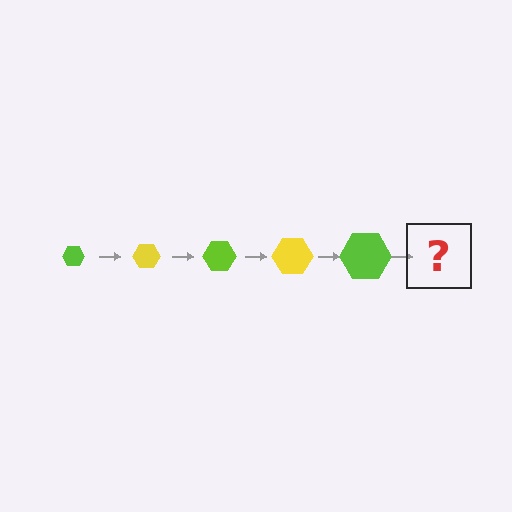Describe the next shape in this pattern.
It should be a yellow hexagon, larger than the previous one.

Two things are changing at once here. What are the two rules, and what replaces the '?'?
The two rules are that the hexagon grows larger each step and the color cycles through lime and yellow. The '?' should be a yellow hexagon, larger than the previous one.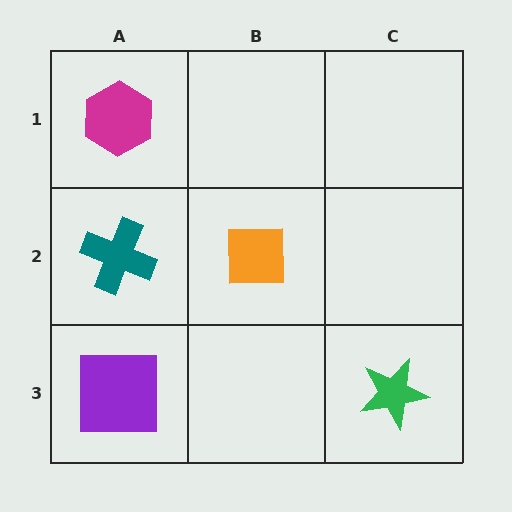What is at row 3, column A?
A purple square.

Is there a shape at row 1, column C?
No, that cell is empty.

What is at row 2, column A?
A teal cross.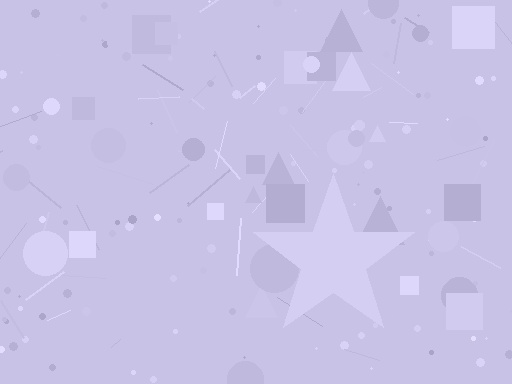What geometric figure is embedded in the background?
A star is embedded in the background.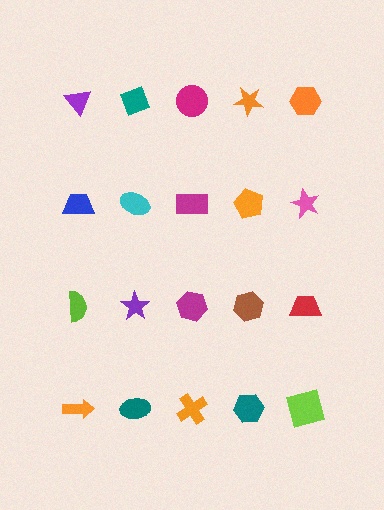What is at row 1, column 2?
A teal diamond.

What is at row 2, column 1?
A blue trapezoid.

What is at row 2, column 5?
A pink star.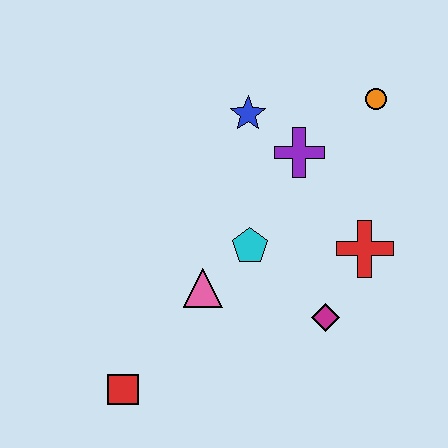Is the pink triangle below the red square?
No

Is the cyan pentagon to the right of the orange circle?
No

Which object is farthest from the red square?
The orange circle is farthest from the red square.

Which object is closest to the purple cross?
The blue star is closest to the purple cross.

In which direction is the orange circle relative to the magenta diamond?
The orange circle is above the magenta diamond.